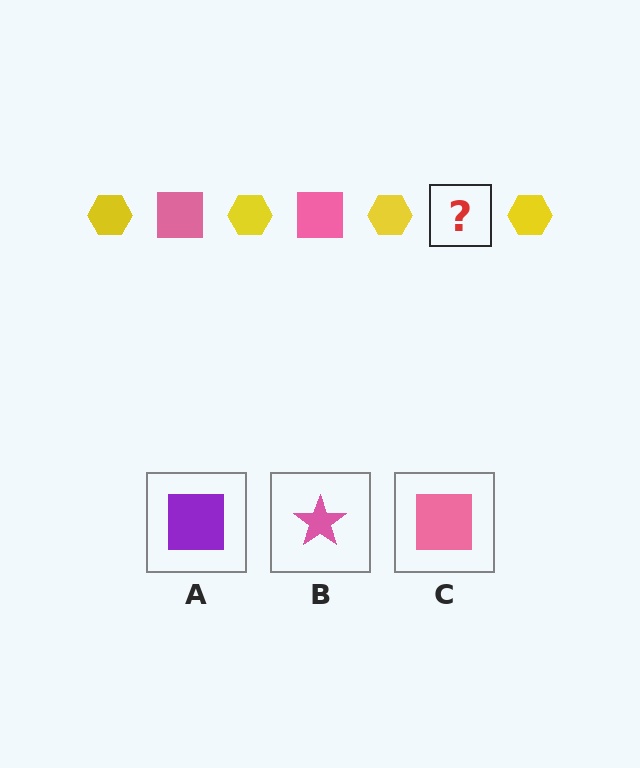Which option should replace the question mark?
Option C.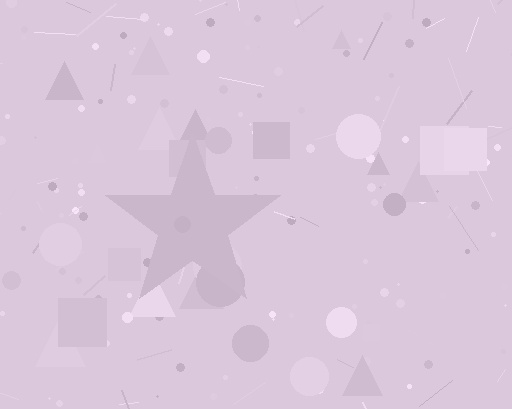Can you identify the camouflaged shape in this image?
The camouflaged shape is a star.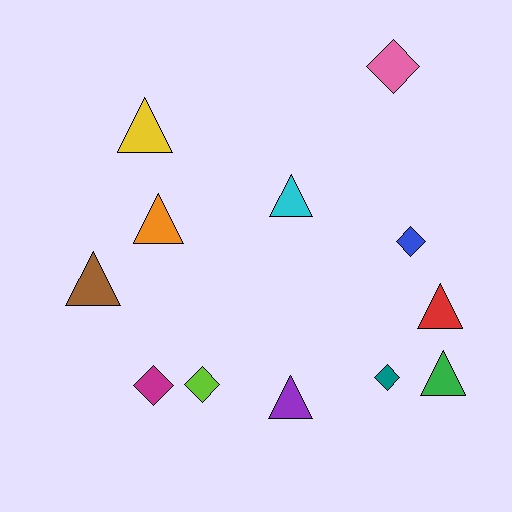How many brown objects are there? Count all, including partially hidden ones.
There is 1 brown object.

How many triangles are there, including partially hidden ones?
There are 7 triangles.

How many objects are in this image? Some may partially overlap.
There are 12 objects.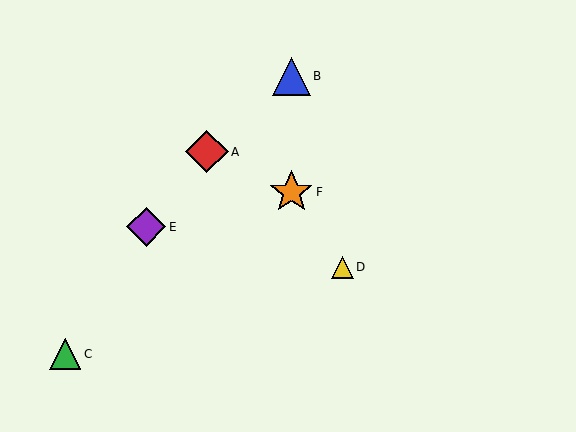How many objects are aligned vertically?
2 objects (B, F) are aligned vertically.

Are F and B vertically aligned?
Yes, both are at x≈291.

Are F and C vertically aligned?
No, F is at x≈291 and C is at x≈65.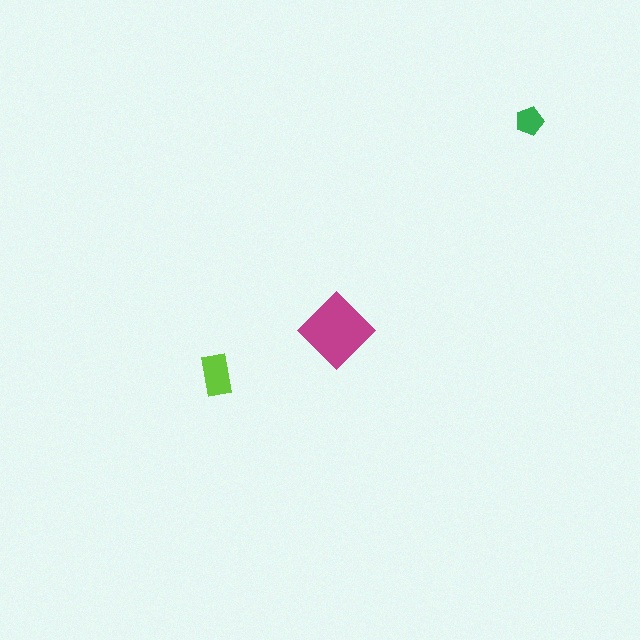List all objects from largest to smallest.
The magenta diamond, the lime rectangle, the green pentagon.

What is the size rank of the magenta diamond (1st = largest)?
1st.